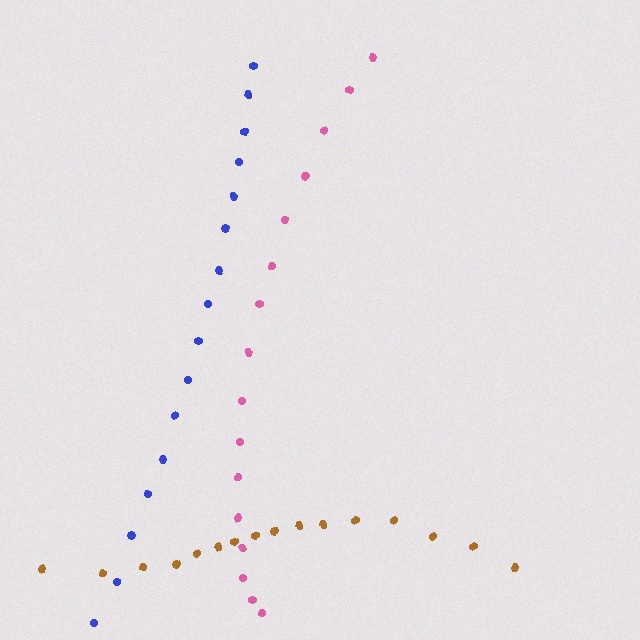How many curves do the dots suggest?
There are 3 distinct paths.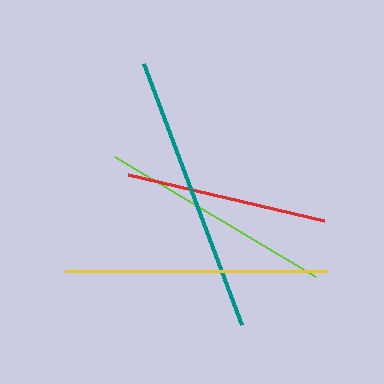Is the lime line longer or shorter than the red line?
The lime line is longer than the red line.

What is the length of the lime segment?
The lime segment is approximately 234 pixels long.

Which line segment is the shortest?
The red line is the shortest at approximately 202 pixels.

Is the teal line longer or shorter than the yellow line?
The teal line is longer than the yellow line.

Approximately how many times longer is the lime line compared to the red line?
The lime line is approximately 1.2 times the length of the red line.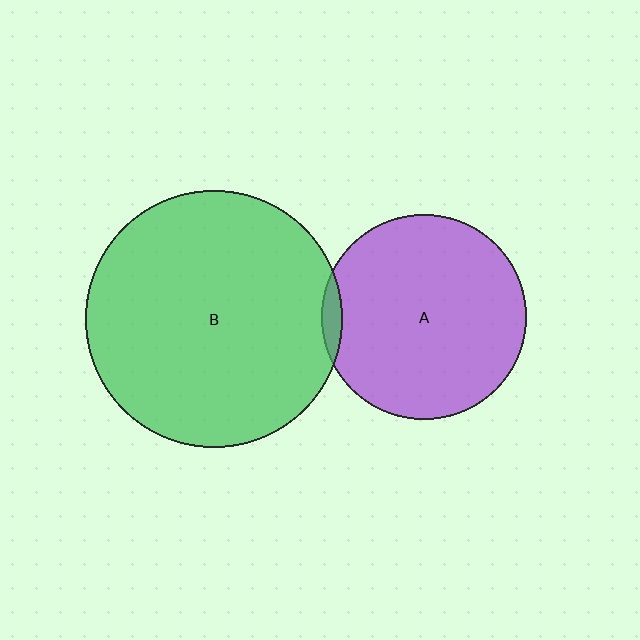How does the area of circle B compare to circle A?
Approximately 1.6 times.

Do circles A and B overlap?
Yes.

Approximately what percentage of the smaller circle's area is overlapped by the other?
Approximately 5%.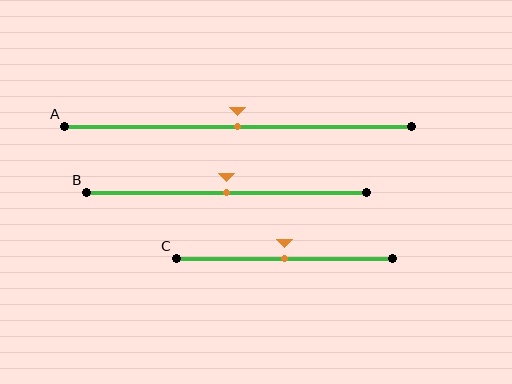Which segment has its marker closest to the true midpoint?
Segment A has its marker closest to the true midpoint.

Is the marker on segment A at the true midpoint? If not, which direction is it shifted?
Yes, the marker on segment A is at the true midpoint.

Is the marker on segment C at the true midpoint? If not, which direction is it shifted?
Yes, the marker on segment C is at the true midpoint.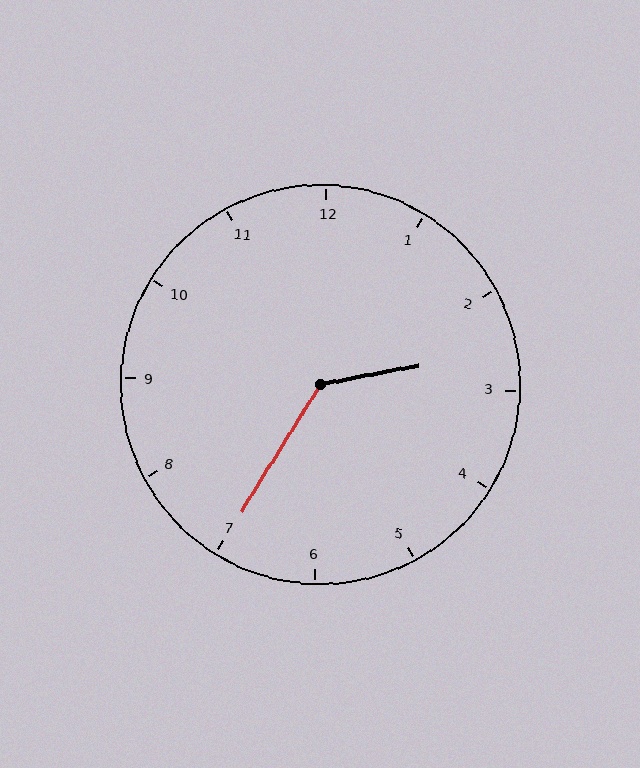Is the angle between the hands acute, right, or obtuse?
It is obtuse.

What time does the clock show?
2:35.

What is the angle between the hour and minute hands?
Approximately 132 degrees.